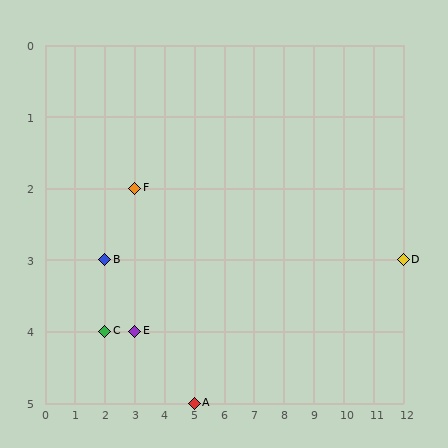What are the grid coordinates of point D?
Point D is at grid coordinates (12, 3).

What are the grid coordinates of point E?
Point E is at grid coordinates (3, 4).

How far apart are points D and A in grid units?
Points D and A are 7 columns and 2 rows apart (about 7.3 grid units diagonally).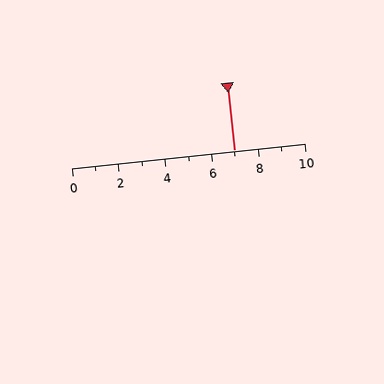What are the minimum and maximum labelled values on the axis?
The axis runs from 0 to 10.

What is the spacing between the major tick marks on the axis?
The major ticks are spaced 2 apart.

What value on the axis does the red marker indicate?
The marker indicates approximately 7.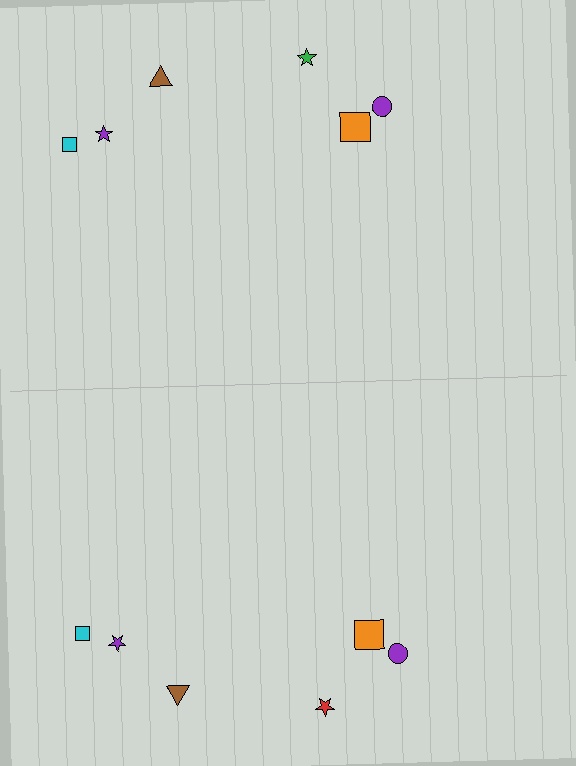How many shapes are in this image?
There are 12 shapes in this image.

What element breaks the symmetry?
The red star on the bottom side breaks the symmetry — its mirror counterpart is green.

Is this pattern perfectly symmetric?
No, the pattern is not perfectly symmetric. The red star on the bottom side breaks the symmetry — its mirror counterpart is green.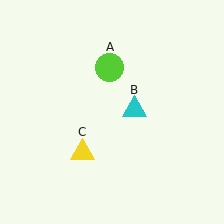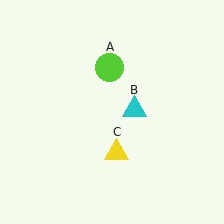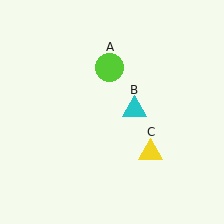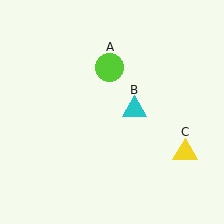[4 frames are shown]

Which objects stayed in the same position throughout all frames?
Lime circle (object A) and cyan triangle (object B) remained stationary.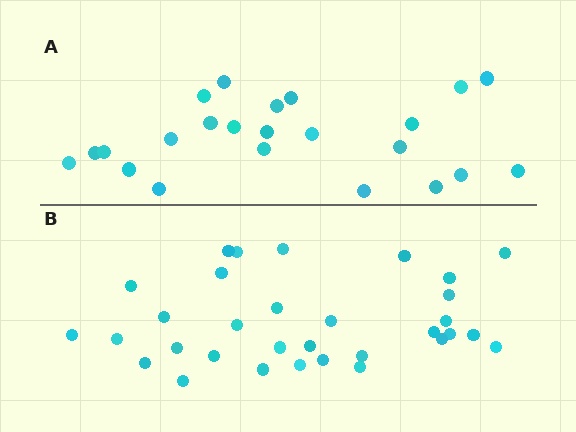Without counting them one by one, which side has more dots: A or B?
Region B (the bottom region) has more dots.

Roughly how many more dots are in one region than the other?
Region B has roughly 8 or so more dots than region A.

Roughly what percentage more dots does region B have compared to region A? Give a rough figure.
About 40% more.